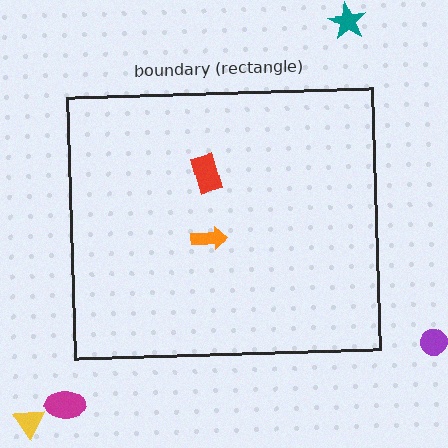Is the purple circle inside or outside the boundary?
Outside.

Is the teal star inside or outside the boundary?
Outside.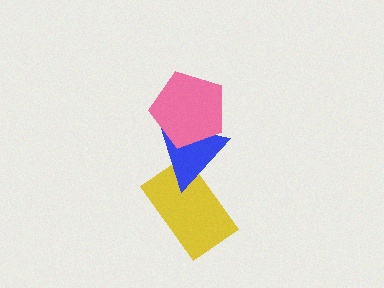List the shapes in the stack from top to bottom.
From top to bottom: the pink pentagon, the blue triangle, the yellow rectangle.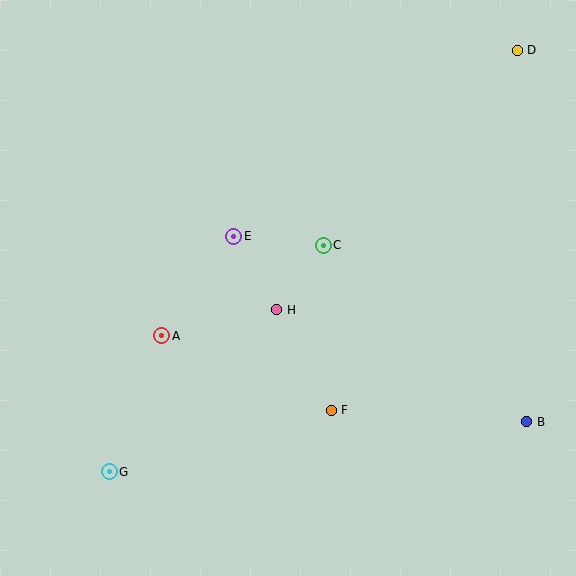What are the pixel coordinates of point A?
Point A is at (162, 336).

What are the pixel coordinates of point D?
Point D is at (517, 50).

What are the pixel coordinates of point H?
Point H is at (277, 310).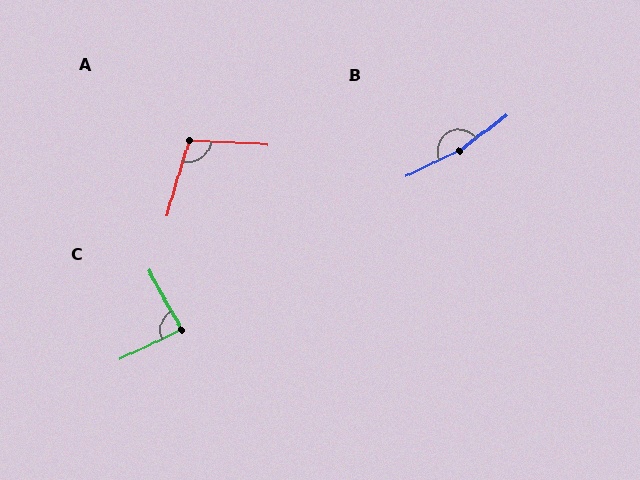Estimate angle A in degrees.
Approximately 104 degrees.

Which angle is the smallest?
C, at approximately 87 degrees.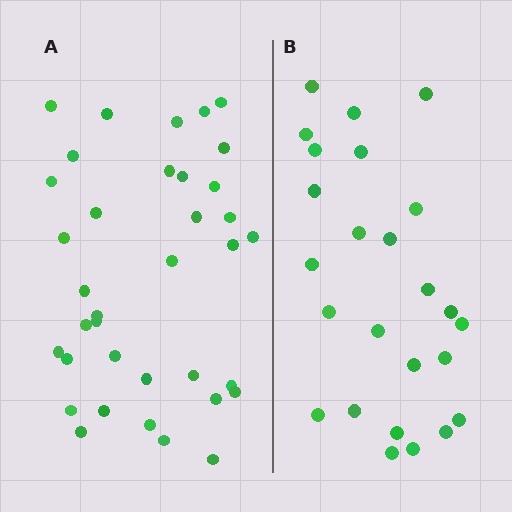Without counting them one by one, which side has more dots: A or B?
Region A (the left region) has more dots.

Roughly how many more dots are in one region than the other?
Region A has roughly 12 or so more dots than region B.